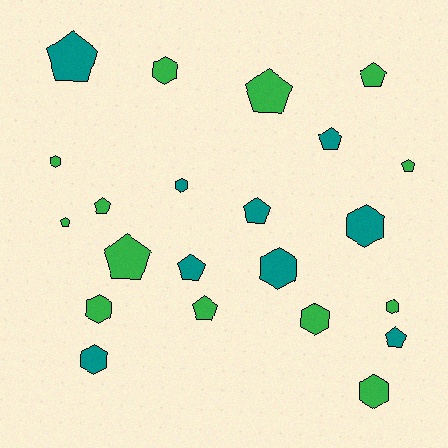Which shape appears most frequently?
Pentagon, with 12 objects.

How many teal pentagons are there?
There are 5 teal pentagons.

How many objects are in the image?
There are 22 objects.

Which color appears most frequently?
Green, with 13 objects.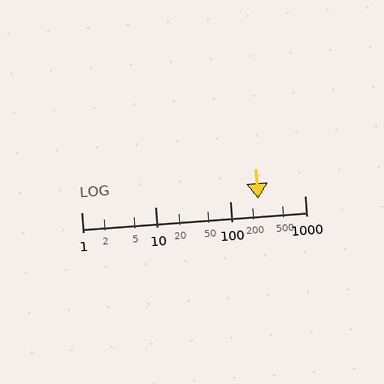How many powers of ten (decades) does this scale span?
The scale spans 3 decades, from 1 to 1000.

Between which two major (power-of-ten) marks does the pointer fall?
The pointer is between 100 and 1000.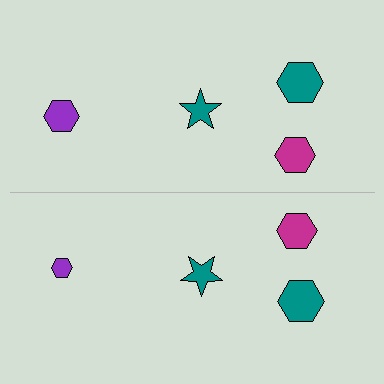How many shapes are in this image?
There are 8 shapes in this image.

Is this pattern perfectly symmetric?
No, the pattern is not perfectly symmetric. The purple hexagon on the bottom side has a different size than its mirror counterpart.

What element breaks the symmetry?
The purple hexagon on the bottom side has a different size than its mirror counterpart.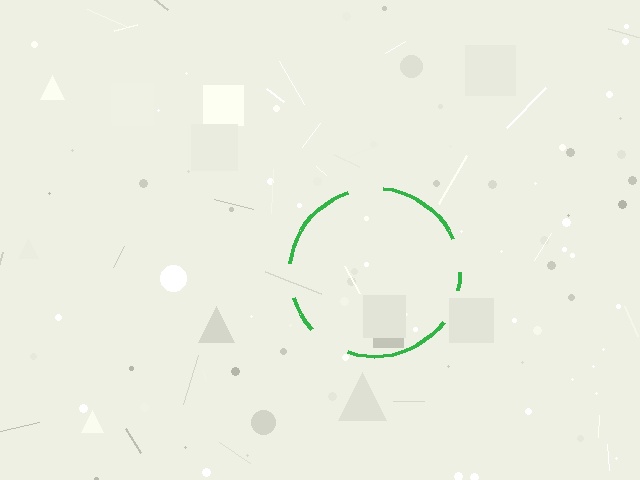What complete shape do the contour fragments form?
The contour fragments form a circle.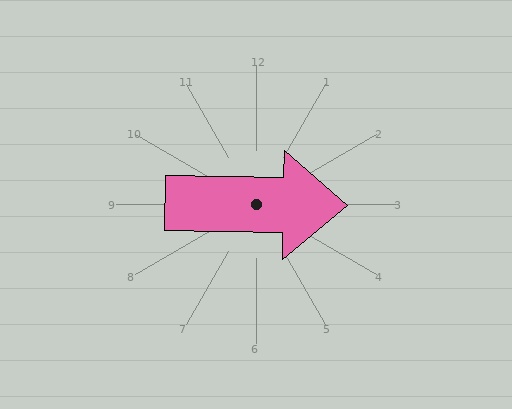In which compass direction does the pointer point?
East.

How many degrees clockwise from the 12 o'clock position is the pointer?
Approximately 91 degrees.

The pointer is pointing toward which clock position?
Roughly 3 o'clock.